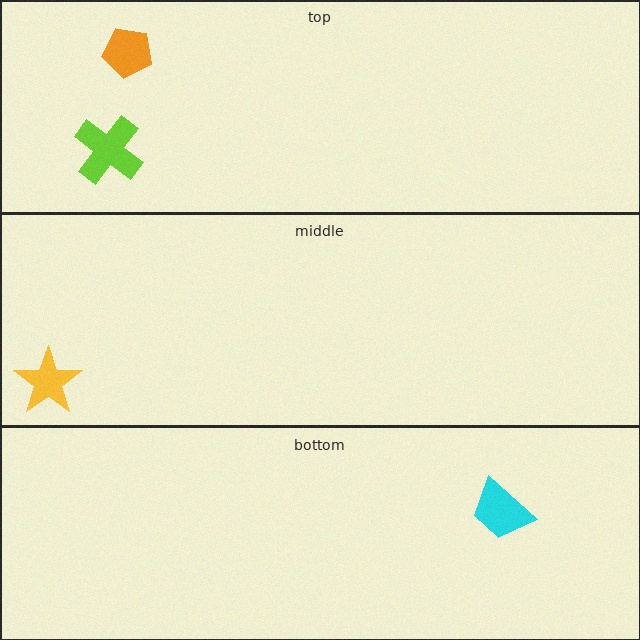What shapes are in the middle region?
The yellow star.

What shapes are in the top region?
The lime cross, the orange pentagon.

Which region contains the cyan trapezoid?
The bottom region.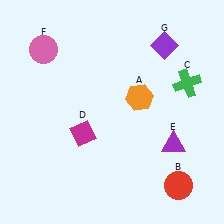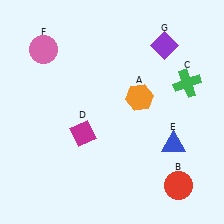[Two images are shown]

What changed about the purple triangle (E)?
In Image 1, E is purple. In Image 2, it changed to blue.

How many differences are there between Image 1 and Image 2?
There is 1 difference between the two images.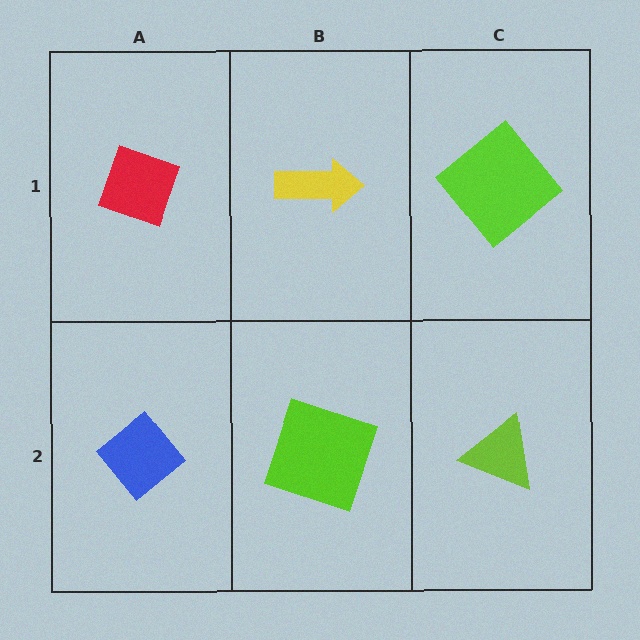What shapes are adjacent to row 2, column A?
A red diamond (row 1, column A), a lime square (row 2, column B).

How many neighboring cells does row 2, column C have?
2.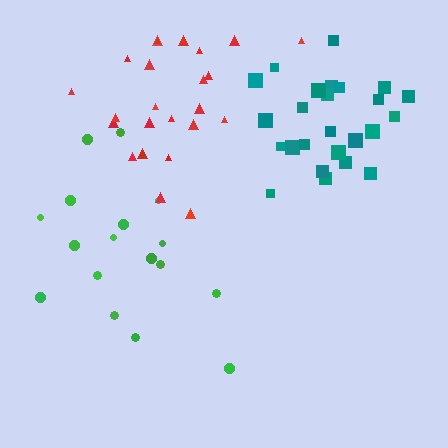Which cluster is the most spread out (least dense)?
Green.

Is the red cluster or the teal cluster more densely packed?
Teal.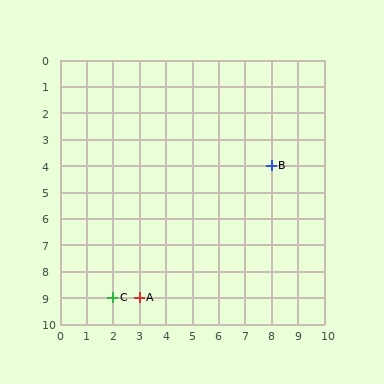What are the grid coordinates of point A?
Point A is at grid coordinates (3, 9).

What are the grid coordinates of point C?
Point C is at grid coordinates (2, 9).